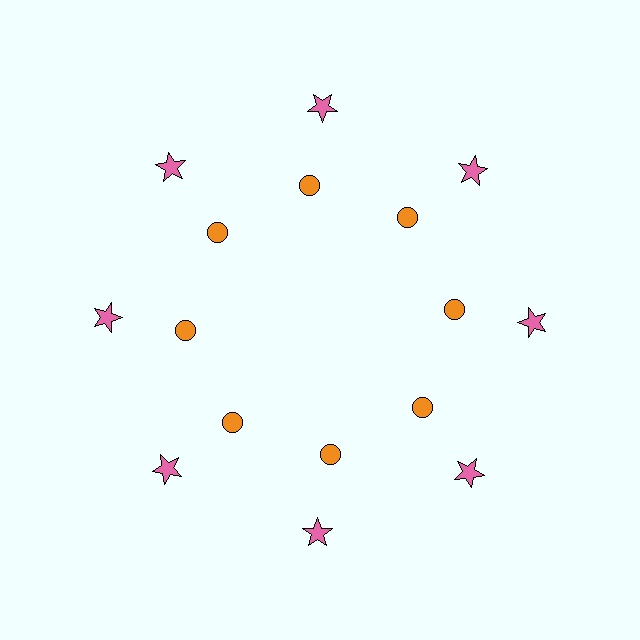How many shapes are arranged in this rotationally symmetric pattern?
There are 16 shapes, arranged in 8 groups of 2.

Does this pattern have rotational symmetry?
Yes, this pattern has 8-fold rotational symmetry. It looks the same after rotating 45 degrees around the center.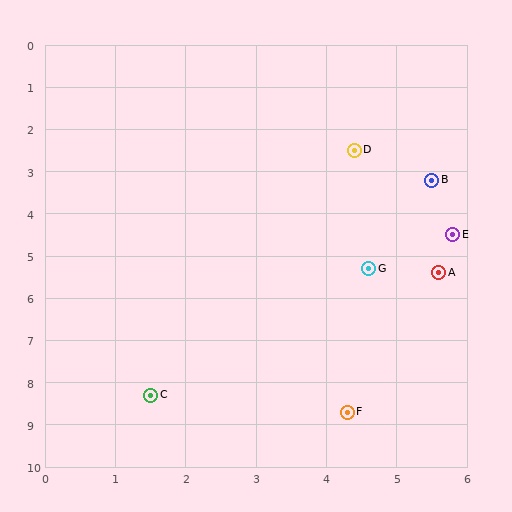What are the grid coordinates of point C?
Point C is at approximately (1.5, 8.3).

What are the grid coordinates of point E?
Point E is at approximately (5.8, 4.5).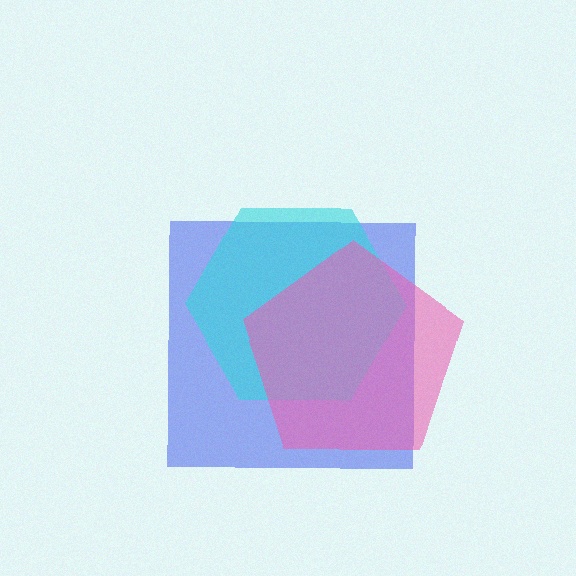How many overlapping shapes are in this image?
There are 3 overlapping shapes in the image.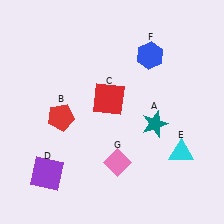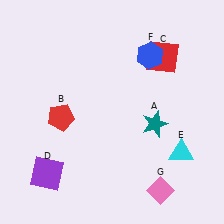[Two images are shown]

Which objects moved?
The objects that moved are: the red square (C), the pink diamond (G).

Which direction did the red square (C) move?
The red square (C) moved right.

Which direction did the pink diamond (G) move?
The pink diamond (G) moved right.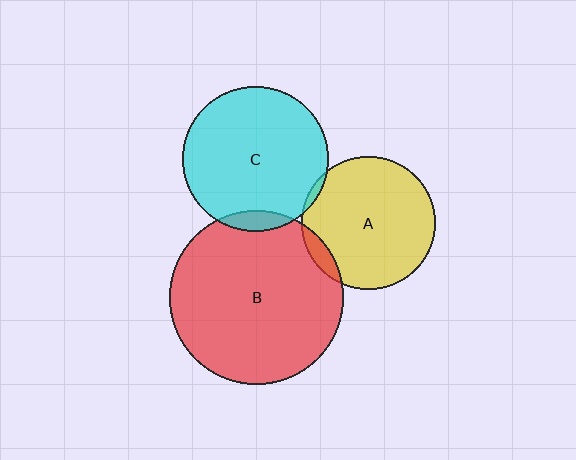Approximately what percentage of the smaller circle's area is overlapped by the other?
Approximately 5%.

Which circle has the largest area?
Circle B (red).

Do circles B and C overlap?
Yes.